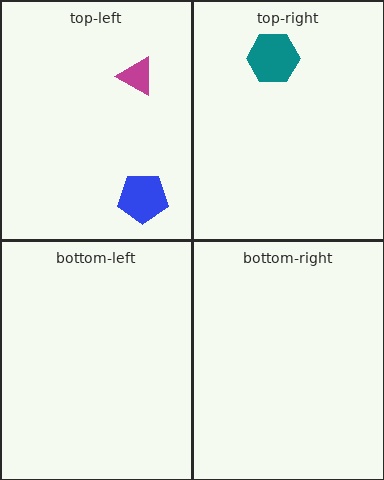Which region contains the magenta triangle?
The top-left region.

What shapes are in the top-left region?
The magenta triangle, the blue pentagon.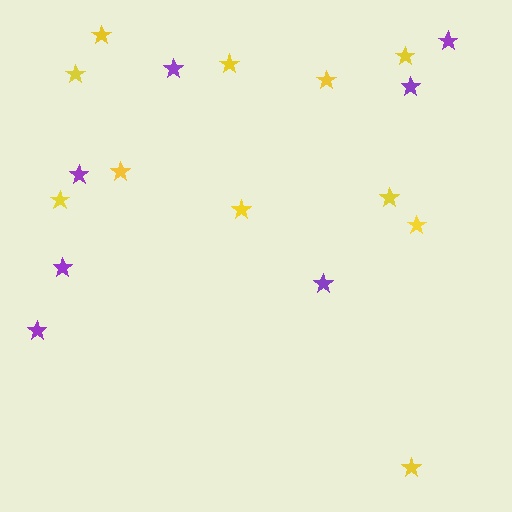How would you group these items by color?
There are 2 groups: one group of purple stars (7) and one group of yellow stars (11).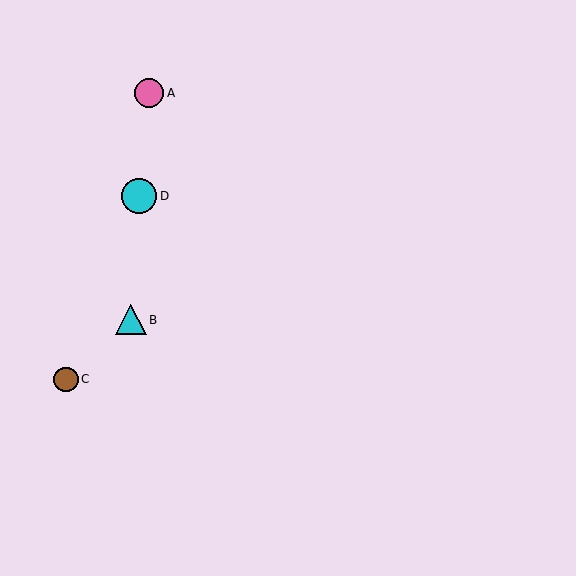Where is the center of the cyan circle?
The center of the cyan circle is at (139, 196).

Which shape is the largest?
The cyan circle (labeled D) is the largest.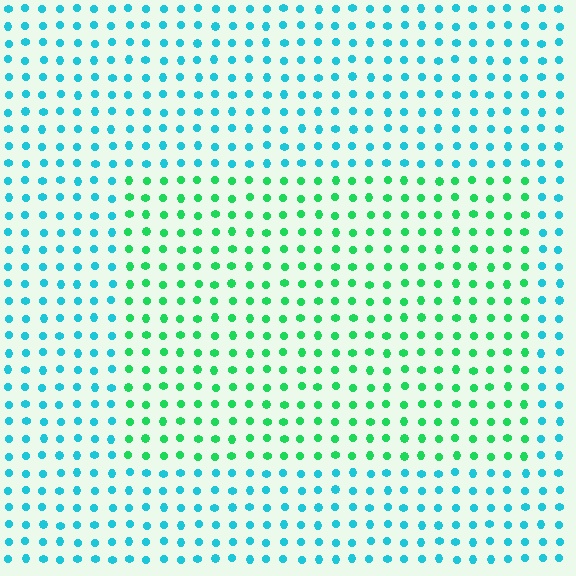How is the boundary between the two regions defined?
The boundary is defined purely by a slight shift in hue (about 46 degrees). Spacing, size, and orientation are identical on both sides.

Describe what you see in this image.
The image is filled with small cyan elements in a uniform arrangement. A rectangle-shaped region is visible where the elements are tinted to a slightly different hue, forming a subtle color boundary.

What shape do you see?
I see a rectangle.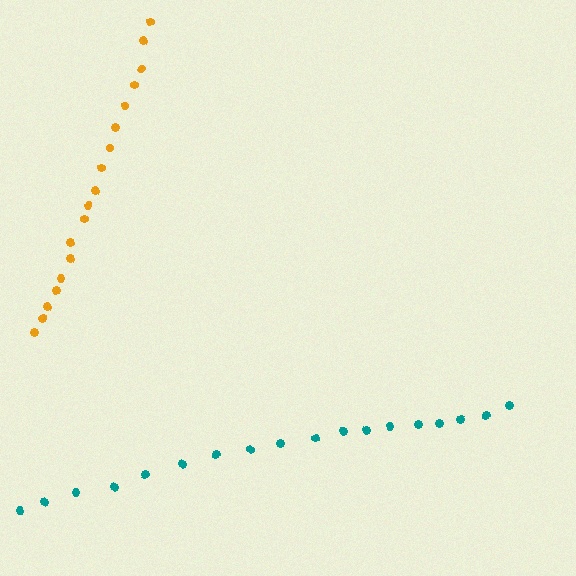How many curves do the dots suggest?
There are 2 distinct paths.